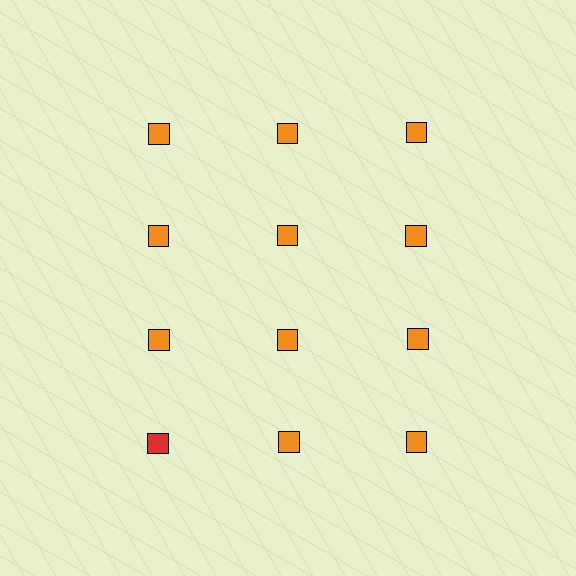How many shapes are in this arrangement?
There are 12 shapes arranged in a grid pattern.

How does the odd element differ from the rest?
It has a different color: red instead of orange.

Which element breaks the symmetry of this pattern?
The red square in the fourth row, leftmost column breaks the symmetry. All other shapes are orange squares.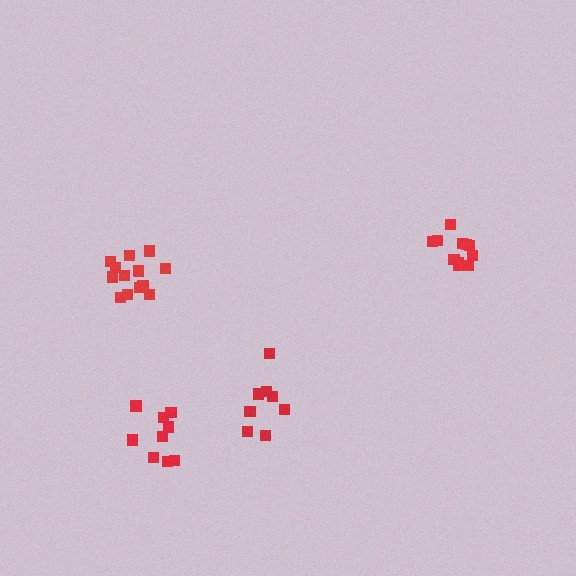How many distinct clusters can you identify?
There are 4 distinct clusters.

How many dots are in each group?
Group 1: 13 dots, Group 2: 8 dots, Group 3: 10 dots, Group 4: 11 dots (42 total).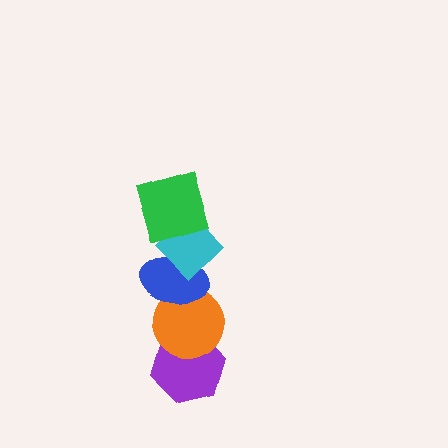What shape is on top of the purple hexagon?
The orange circle is on top of the purple hexagon.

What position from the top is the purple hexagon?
The purple hexagon is 5th from the top.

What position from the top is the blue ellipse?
The blue ellipse is 3rd from the top.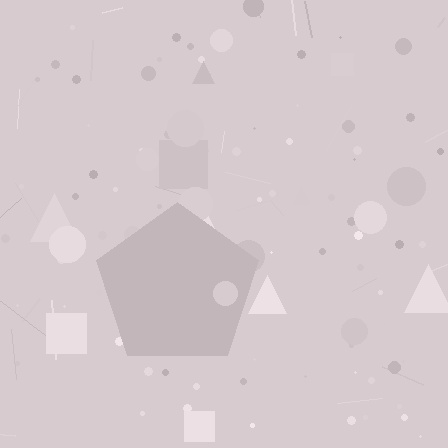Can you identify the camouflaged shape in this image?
The camouflaged shape is a pentagon.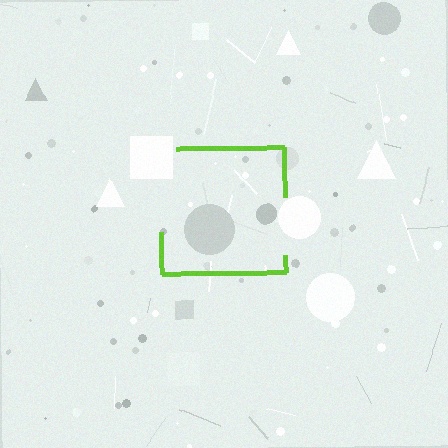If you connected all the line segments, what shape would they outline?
They would outline a square.